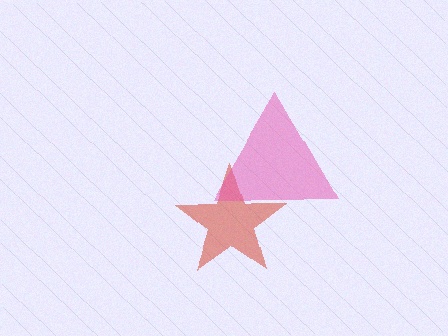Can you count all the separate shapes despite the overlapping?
Yes, there are 2 separate shapes.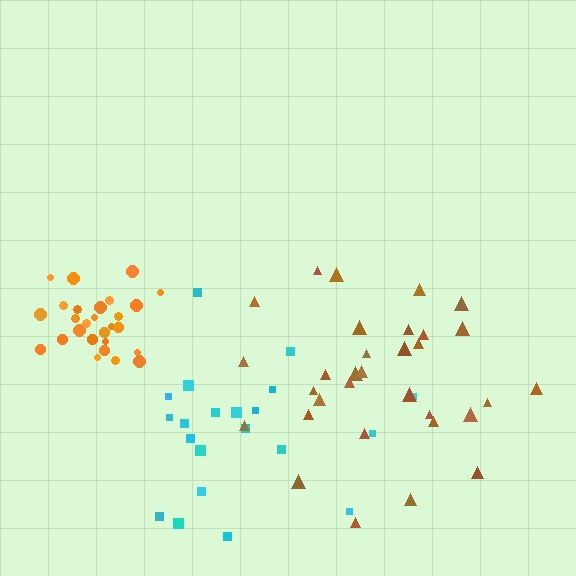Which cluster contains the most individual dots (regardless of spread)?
Brown (32).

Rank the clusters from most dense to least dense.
orange, brown, cyan.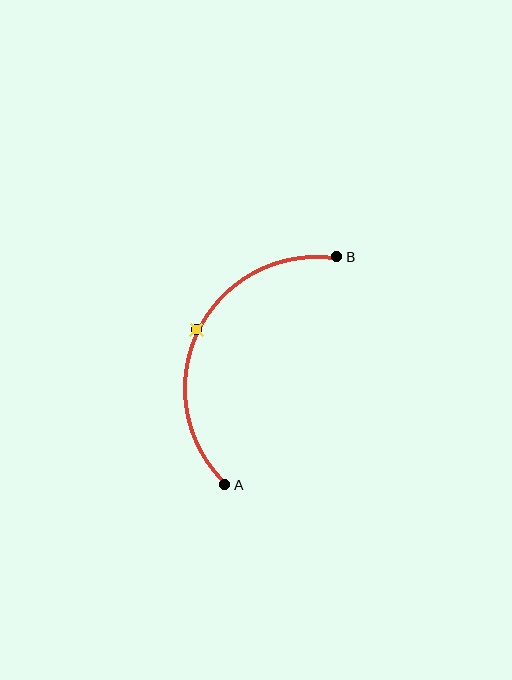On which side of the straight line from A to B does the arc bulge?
The arc bulges to the left of the straight line connecting A and B.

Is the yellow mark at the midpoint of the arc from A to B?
Yes. The yellow mark lies on the arc at equal arc-length from both A and B — it is the arc midpoint.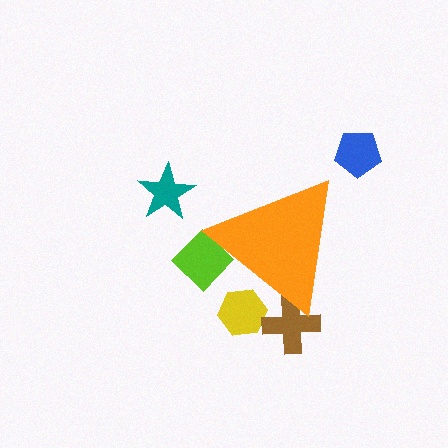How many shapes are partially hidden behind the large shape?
3 shapes are partially hidden.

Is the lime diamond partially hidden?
Yes, the lime diamond is partially hidden behind the orange triangle.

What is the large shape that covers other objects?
An orange triangle.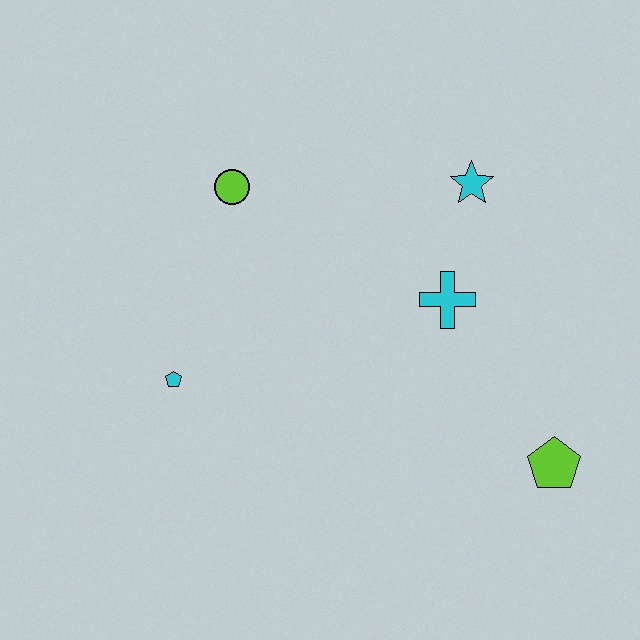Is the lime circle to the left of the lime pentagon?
Yes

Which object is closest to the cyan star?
The cyan cross is closest to the cyan star.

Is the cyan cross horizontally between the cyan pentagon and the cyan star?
Yes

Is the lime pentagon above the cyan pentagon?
No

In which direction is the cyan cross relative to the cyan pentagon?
The cyan cross is to the right of the cyan pentagon.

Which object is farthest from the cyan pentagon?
The lime pentagon is farthest from the cyan pentagon.